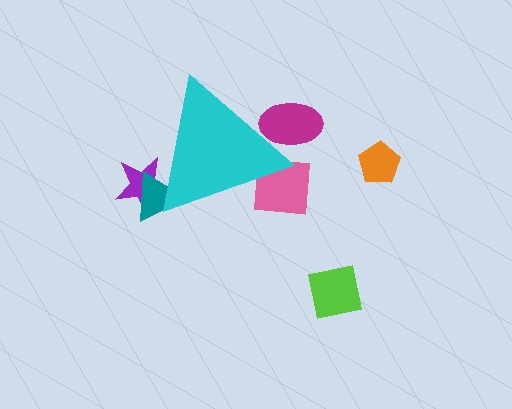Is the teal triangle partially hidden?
Yes, the teal triangle is partially hidden behind the cyan triangle.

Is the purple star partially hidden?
Yes, the purple star is partially hidden behind the cyan triangle.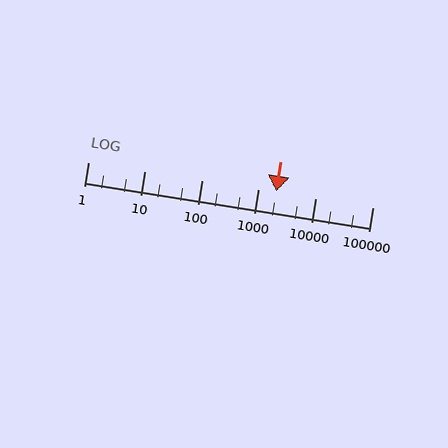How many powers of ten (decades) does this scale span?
The scale spans 5 decades, from 1 to 100000.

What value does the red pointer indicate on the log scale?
The pointer indicates approximately 2000.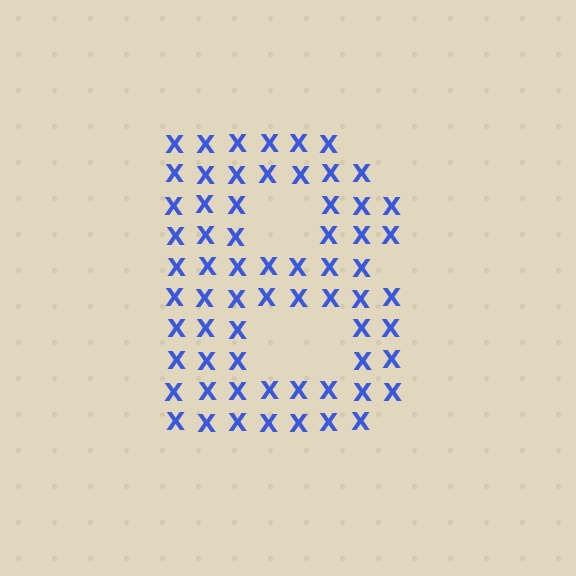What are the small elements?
The small elements are letter X's.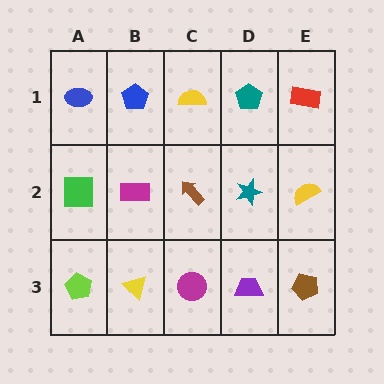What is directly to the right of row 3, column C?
A purple trapezoid.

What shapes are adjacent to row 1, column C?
A brown arrow (row 2, column C), a blue pentagon (row 1, column B), a teal pentagon (row 1, column D).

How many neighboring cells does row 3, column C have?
3.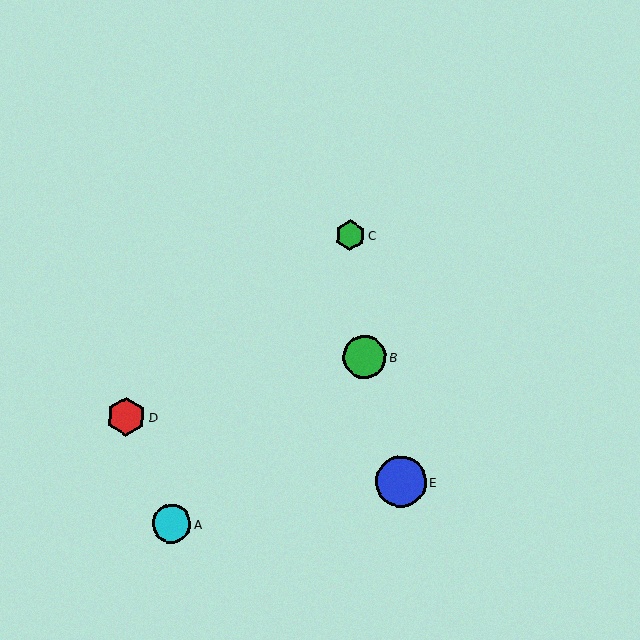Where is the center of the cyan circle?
The center of the cyan circle is at (172, 524).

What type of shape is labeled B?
Shape B is a green circle.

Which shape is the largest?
The blue circle (labeled E) is the largest.